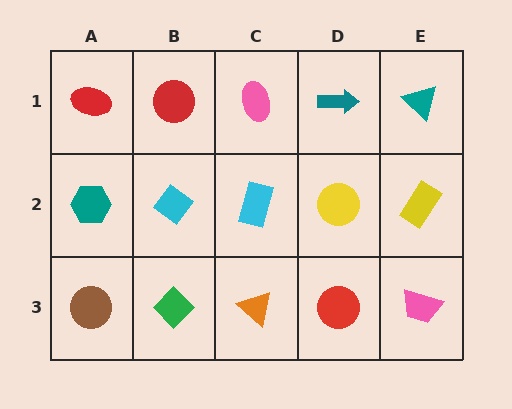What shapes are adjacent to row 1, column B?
A cyan diamond (row 2, column B), a red ellipse (row 1, column A), a pink ellipse (row 1, column C).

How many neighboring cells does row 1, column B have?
3.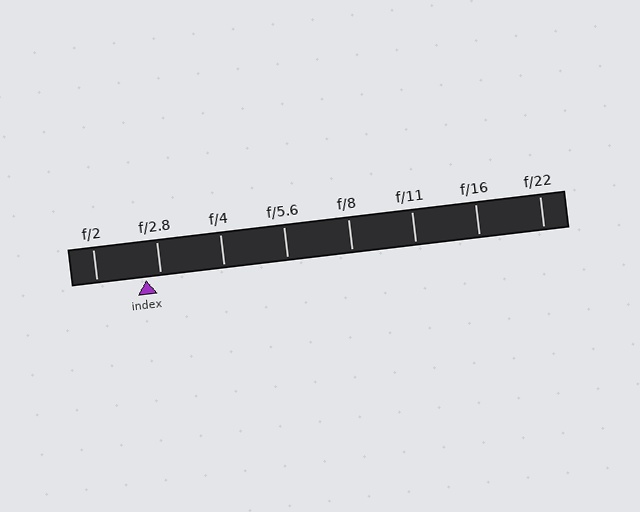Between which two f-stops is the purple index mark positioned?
The index mark is between f/2 and f/2.8.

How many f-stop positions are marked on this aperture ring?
There are 8 f-stop positions marked.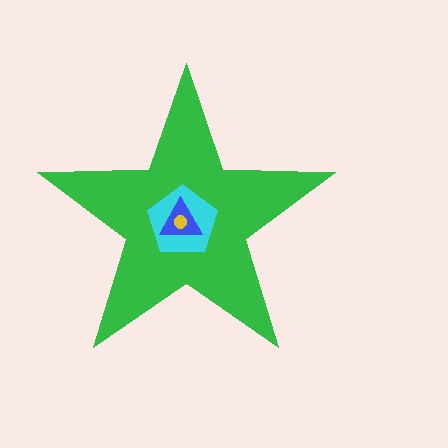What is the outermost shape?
The green star.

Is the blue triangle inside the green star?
Yes.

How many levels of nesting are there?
4.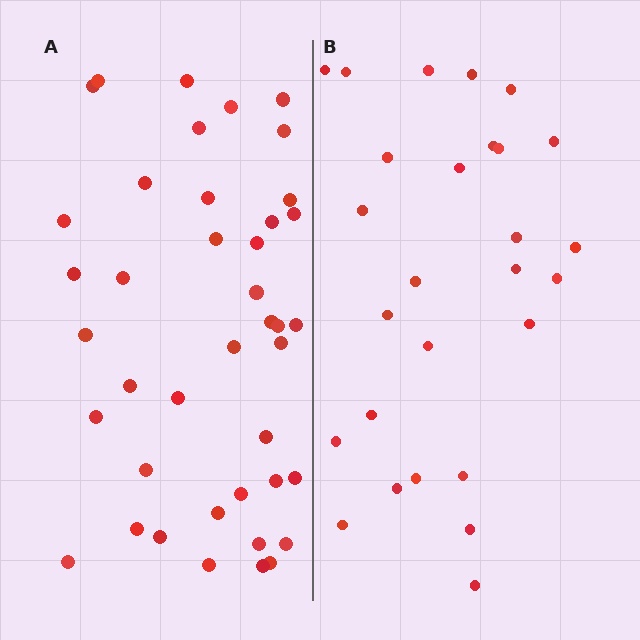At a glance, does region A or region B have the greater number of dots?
Region A (the left region) has more dots.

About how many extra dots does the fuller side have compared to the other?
Region A has approximately 15 more dots than region B.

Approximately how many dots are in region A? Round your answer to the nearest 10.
About 40 dots. (The exact count is 41, which rounds to 40.)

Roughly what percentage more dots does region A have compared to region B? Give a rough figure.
About 50% more.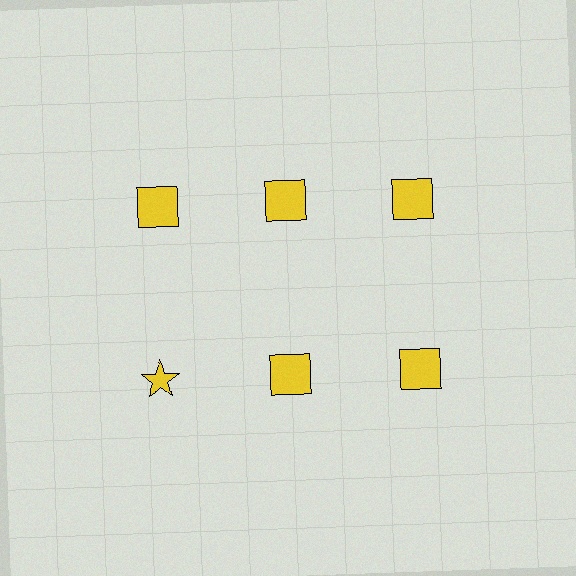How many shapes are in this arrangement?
There are 6 shapes arranged in a grid pattern.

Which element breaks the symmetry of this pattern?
The yellow star in the second row, leftmost column breaks the symmetry. All other shapes are yellow squares.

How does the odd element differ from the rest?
It has a different shape: star instead of square.